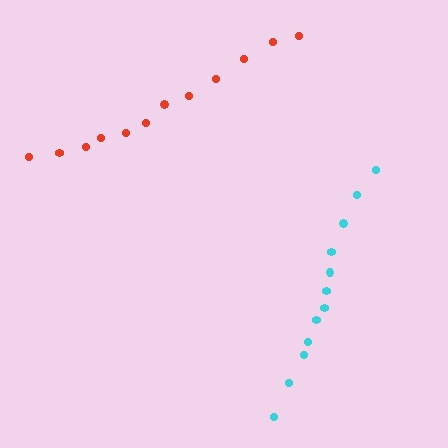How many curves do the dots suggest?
There are 2 distinct paths.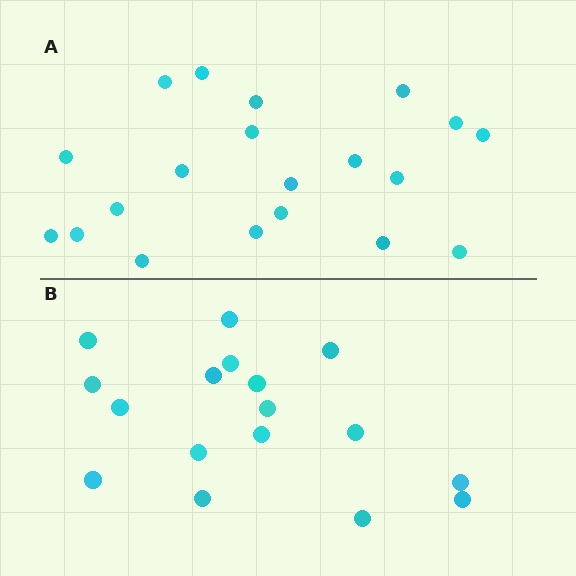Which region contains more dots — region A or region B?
Region A (the top region) has more dots.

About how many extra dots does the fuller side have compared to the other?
Region A has just a few more — roughly 2 or 3 more dots than region B.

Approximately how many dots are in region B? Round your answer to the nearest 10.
About 20 dots. (The exact count is 17, which rounds to 20.)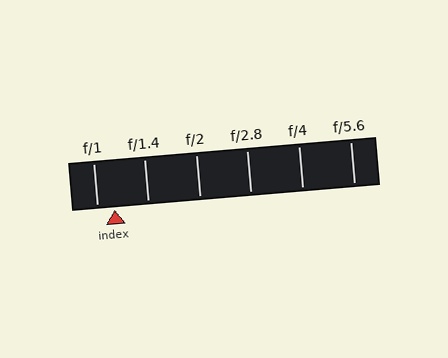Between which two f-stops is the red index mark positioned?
The index mark is between f/1 and f/1.4.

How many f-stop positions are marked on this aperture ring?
There are 6 f-stop positions marked.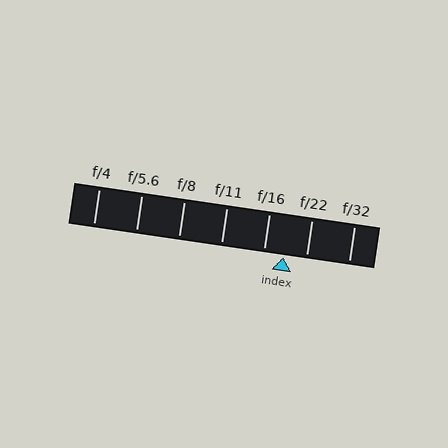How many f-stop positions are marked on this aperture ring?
There are 7 f-stop positions marked.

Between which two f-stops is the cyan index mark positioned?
The index mark is between f/16 and f/22.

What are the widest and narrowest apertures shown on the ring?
The widest aperture shown is f/4 and the narrowest is f/32.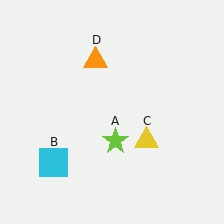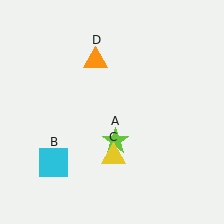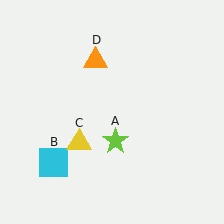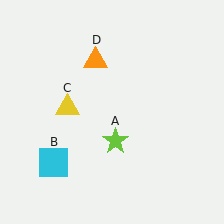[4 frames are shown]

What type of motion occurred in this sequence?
The yellow triangle (object C) rotated clockwise around the center of the scene.